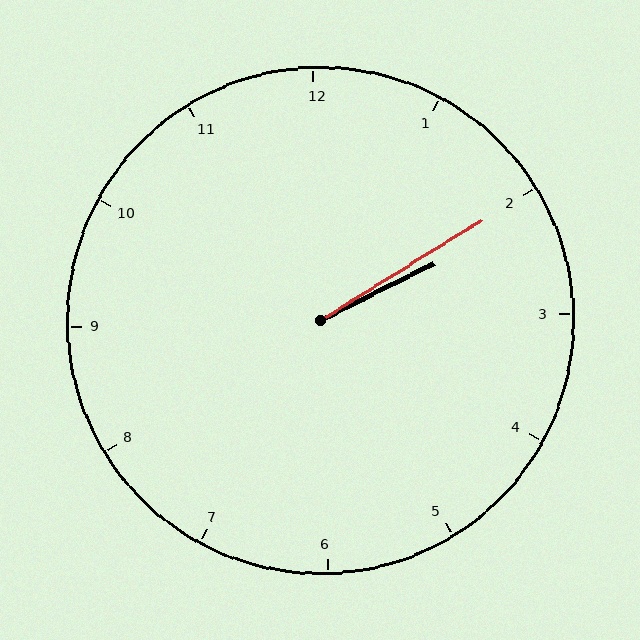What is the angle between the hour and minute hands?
Approximately 5 degrees.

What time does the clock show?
2:10.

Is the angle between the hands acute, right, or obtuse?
It is acute.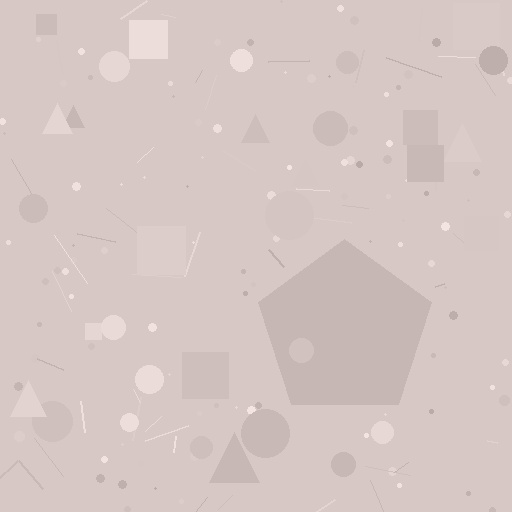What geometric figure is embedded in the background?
A pentagon is embedded in the background.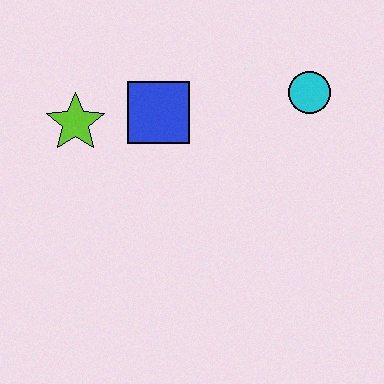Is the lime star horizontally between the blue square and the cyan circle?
No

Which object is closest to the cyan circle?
The blue square is closest to the cyan circle.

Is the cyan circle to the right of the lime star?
Yes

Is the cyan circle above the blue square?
Yes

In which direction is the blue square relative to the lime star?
The blue square is to the right of the lime star.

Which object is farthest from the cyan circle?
The lime star is farthest from the cyan circle.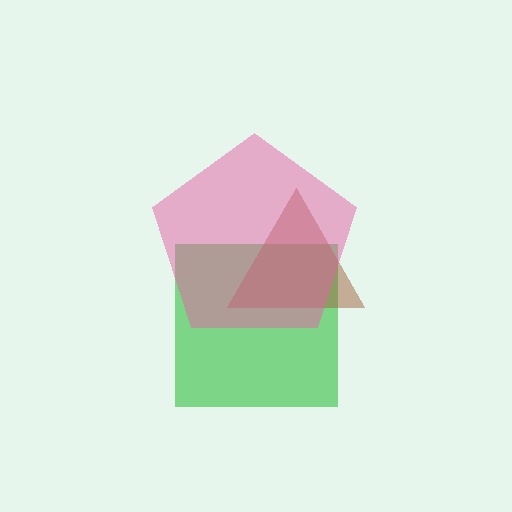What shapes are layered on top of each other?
The layered shapes are: a green square, a brown triangle, a pink pentagon.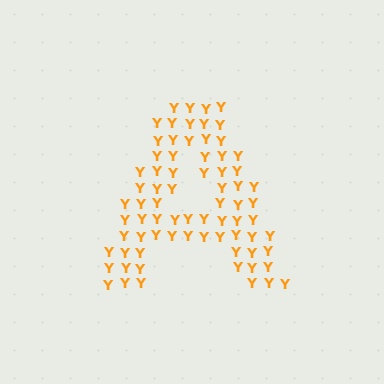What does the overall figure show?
The overall figure shows the letter A.